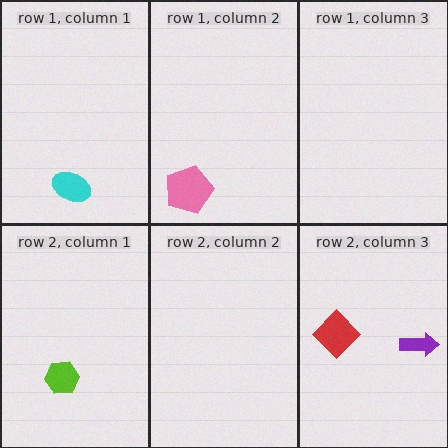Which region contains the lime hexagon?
The row 2, column 1 region.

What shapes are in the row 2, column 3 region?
The purple arrow, the red diamond.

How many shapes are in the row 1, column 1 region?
1.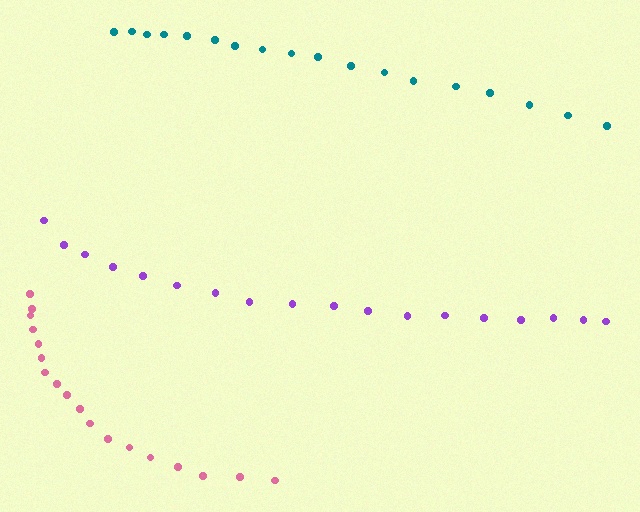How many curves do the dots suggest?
There are 3 distinct paths.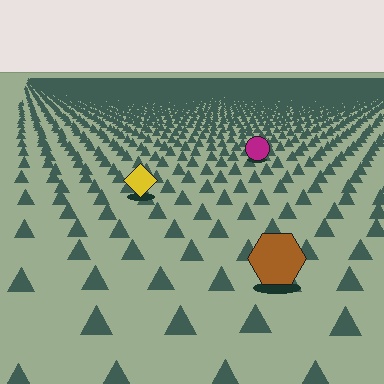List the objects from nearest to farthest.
From nearest to farthest: the brown hexagon, the yellow diamond, the magenta circle.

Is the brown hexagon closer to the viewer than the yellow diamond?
Yes. The brown hexagon is closer — you can tell from the texture gradient: the ground texture is coarser near it.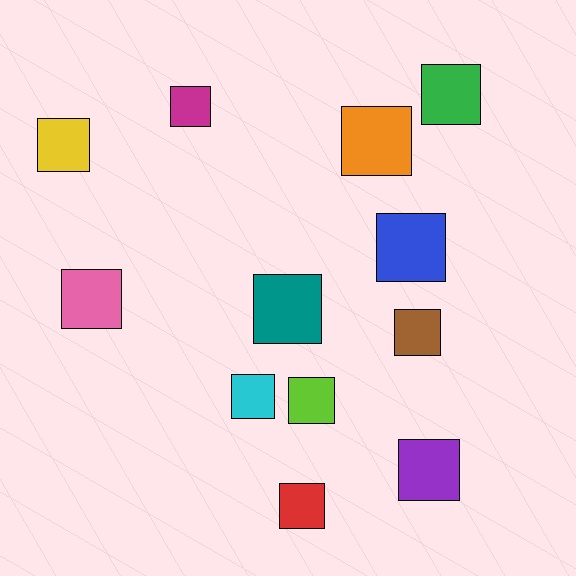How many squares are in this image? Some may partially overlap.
There are 12 squares.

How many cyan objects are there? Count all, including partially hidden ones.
There is 1 cyan object.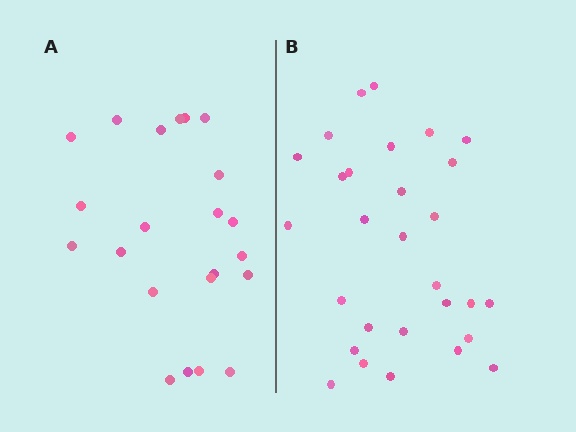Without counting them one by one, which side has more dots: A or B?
Region B (the right region) has more dots.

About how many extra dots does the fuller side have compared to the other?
Region B has roughly 8 or so more dots than region A.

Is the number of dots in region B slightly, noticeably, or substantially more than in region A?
Region B has noticeably more, but not dramatically so. The ratio is roughly 1.3 to 1.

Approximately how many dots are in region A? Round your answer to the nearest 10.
About 20 dots. (The exact count is 22, which rounds to 20.)